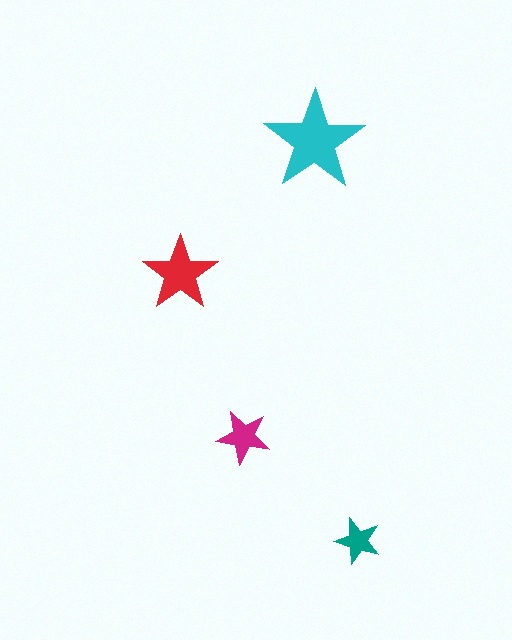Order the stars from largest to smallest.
the cyan one, the red one, the magenta one, the teal one.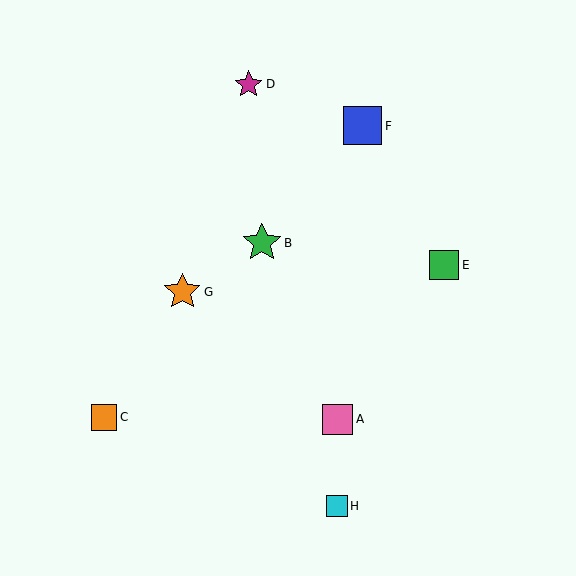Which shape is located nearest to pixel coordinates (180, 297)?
The orange star (labeled G) at (182, 292) is nearest to that location.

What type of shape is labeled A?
Shape A is a pink square.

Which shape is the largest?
The green star (labeled B) is the largest.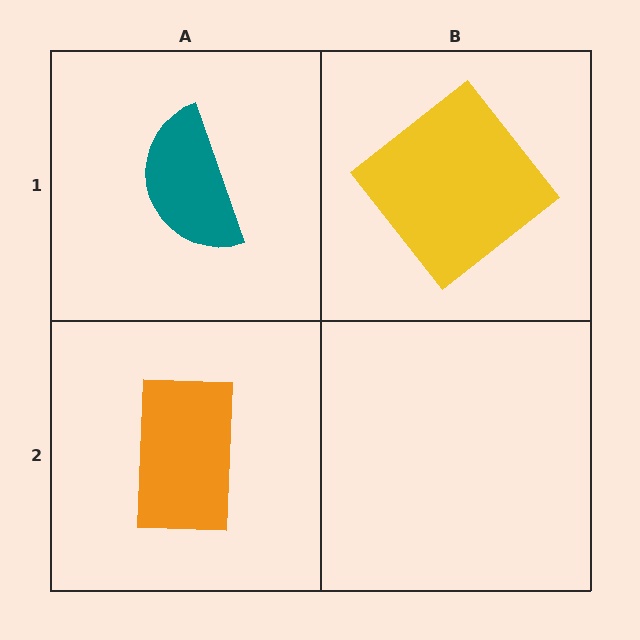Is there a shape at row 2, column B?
No, that cell is empty.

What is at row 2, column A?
An orange rectangle.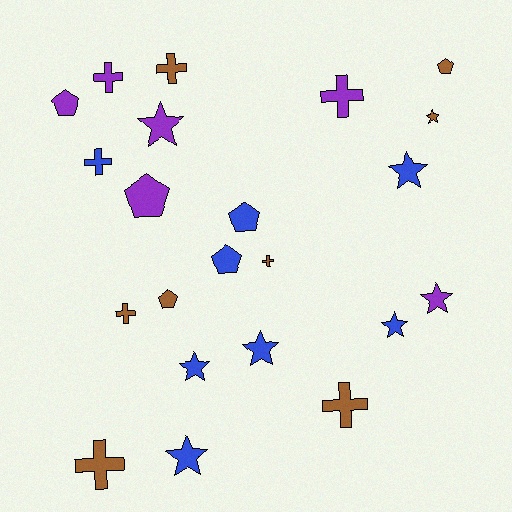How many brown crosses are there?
There are 5 brown crosses.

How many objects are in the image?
There are 22 objects.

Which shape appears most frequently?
Cross, with 8 objects.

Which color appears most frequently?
Blue, with 8 objects.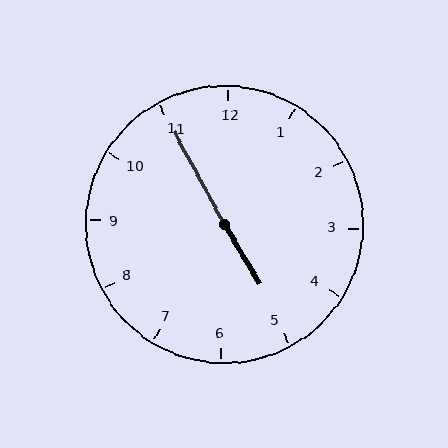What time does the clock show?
4:55.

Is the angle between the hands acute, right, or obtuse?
It is obtuse.